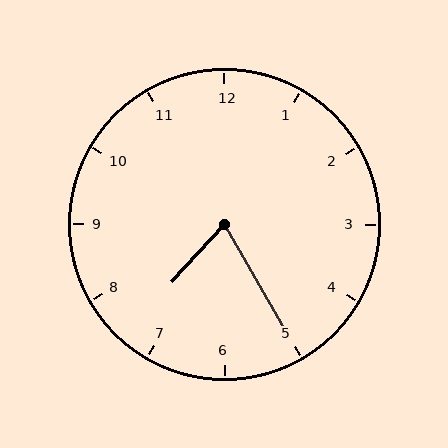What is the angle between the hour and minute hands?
Approximately 72 degrees.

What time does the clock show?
7:25.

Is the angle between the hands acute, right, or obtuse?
It is acute.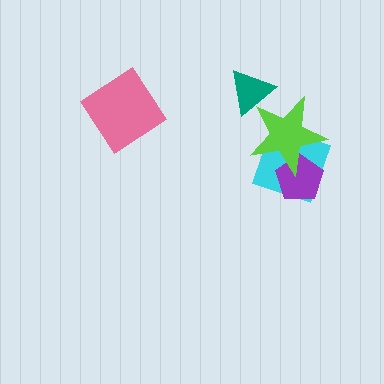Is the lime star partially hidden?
Yes, it is partially covered by another shape.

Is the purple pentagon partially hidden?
Yes, it is partially covered by another shape.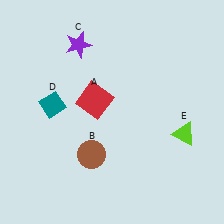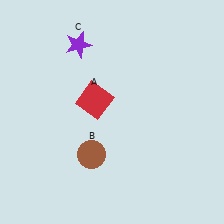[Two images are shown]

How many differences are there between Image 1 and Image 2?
There are 2 differences between the two images.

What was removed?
The lime triangle (E), the teal diamond (D) were removed in Image 2.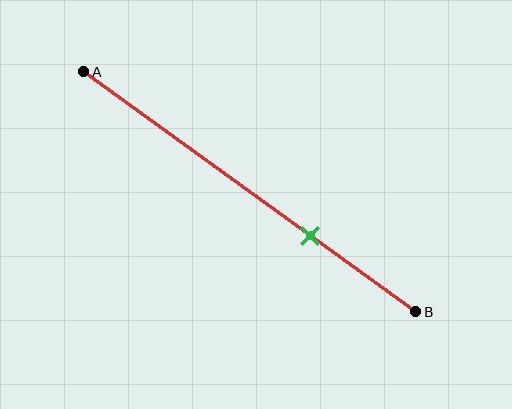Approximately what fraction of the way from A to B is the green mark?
The green mark is approximately 70% of the way from A to B.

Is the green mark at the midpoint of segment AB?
No, the mark is at about 70% from A, not at the 50% midpoint.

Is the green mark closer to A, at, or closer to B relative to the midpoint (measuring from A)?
The green mark is closer to point B than the midpoint of segment AB.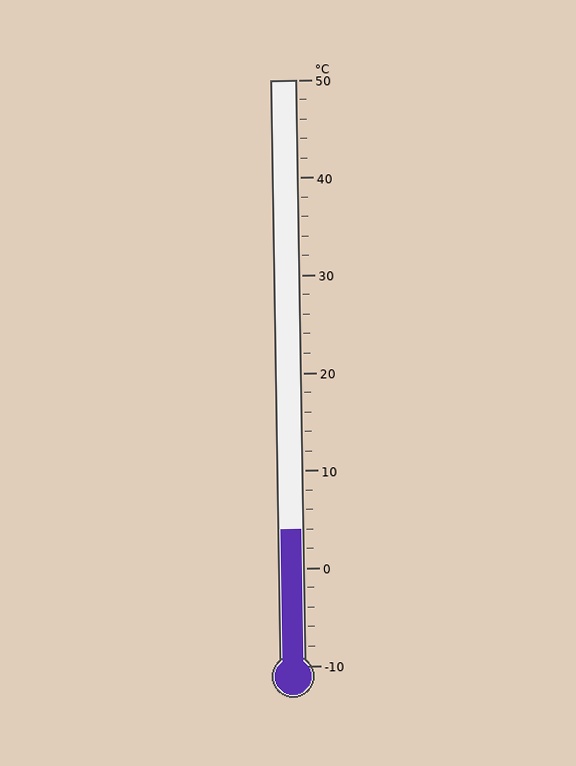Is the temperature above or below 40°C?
The temperature is below 40°C.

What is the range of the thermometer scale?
The thermometer scale ranges from -10°C to 50°C.